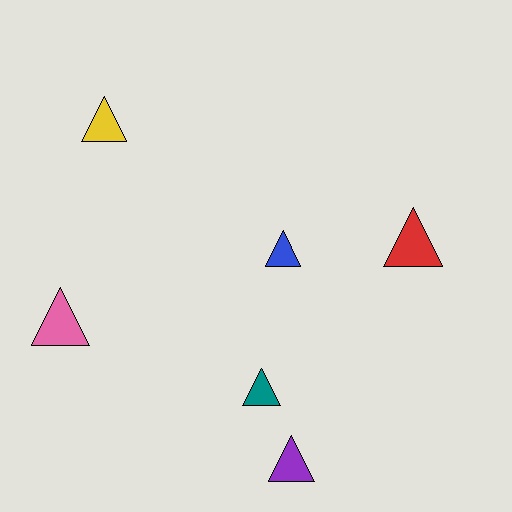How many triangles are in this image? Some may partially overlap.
There are 6 triangles.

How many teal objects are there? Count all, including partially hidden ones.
There is 1 teal object.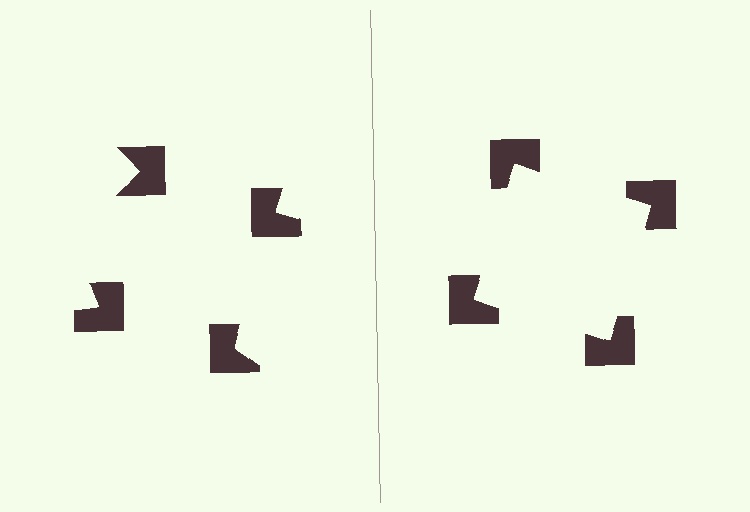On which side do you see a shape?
An illusory square appears on the right side. On the left side the wedge cuts are rotated, so no coherent shape forms.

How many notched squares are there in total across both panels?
8 — 4 on each side.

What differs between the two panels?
The notched squares are positioned identically on both sides; only the wedge orientations differ. On the right they align to a square; on the left they are misaligned.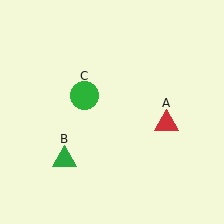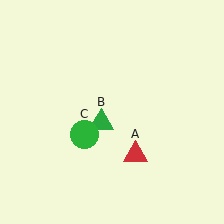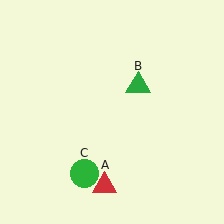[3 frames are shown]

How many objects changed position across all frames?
3 objects changed position: red triangle (object A), green triangle (object B), green circle (object C).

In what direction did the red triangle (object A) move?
The red triangle (object A) moved down and to the left.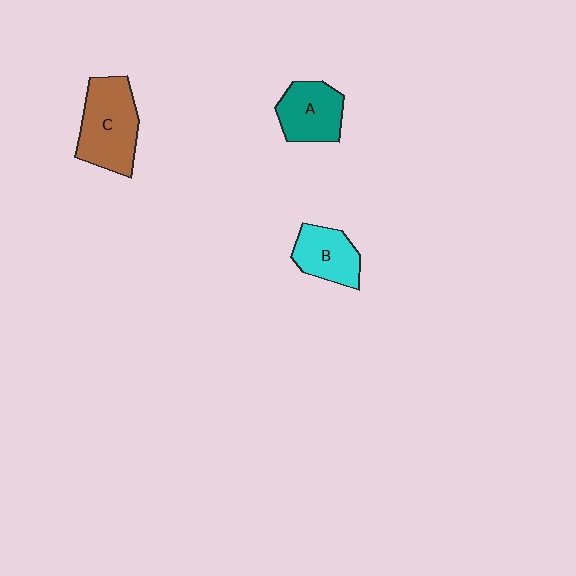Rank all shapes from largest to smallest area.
From largest to smallest: C (brown), A (teal), B (cyan).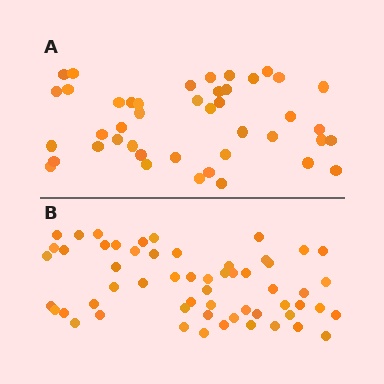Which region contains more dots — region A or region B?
Region B (the bottom region) has more dots.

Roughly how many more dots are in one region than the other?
Region B has approximately 15 more dots than region A.